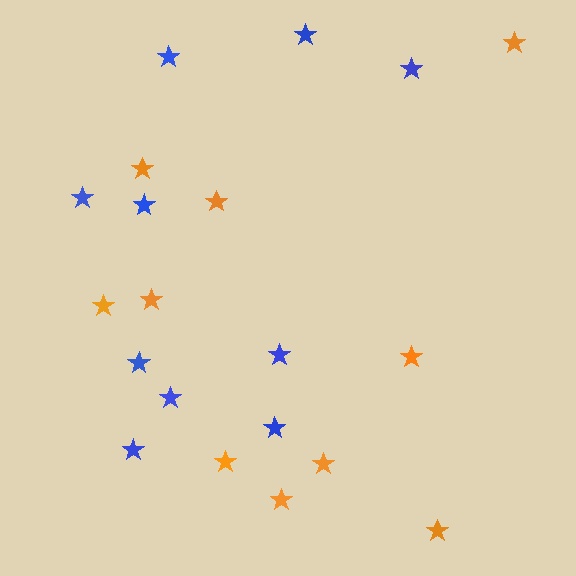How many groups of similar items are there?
There are 2 groups: one group of blue stars (10) and one group of orange stars (10).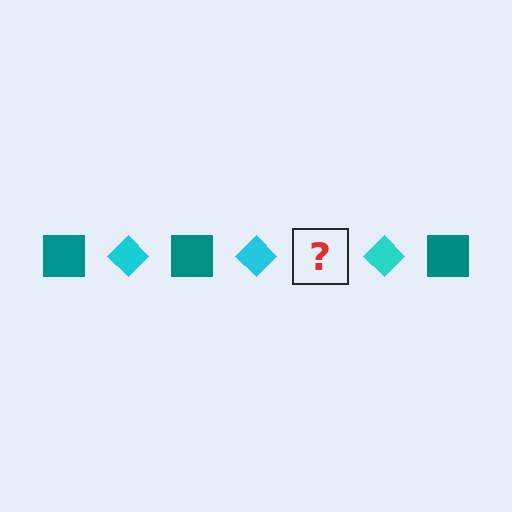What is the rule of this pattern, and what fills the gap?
The rule is that the pattern alternates between teal square and cyan diamond. The gap should be filled with a teal square.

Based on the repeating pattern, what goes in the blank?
The blank should be a teal square.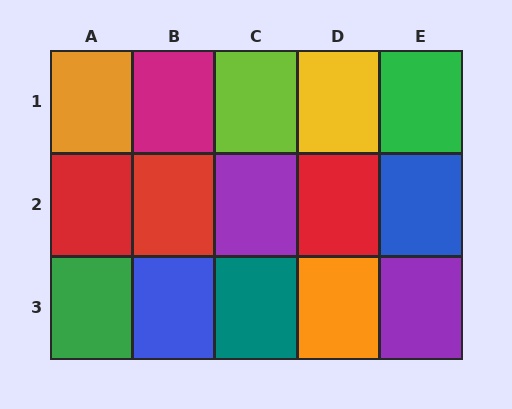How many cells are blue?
2 cells are blue.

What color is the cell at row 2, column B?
Red.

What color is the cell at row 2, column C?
Purple.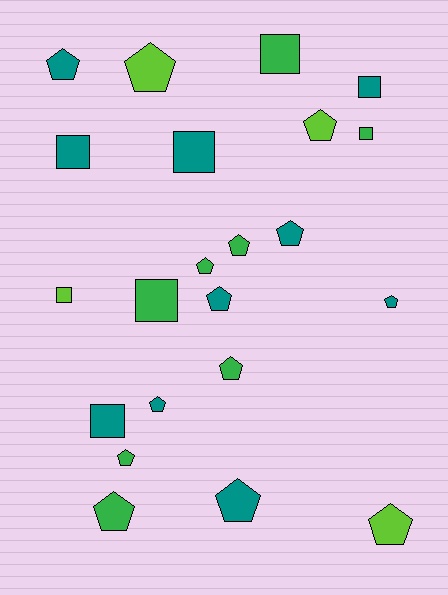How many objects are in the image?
There are 22 objects.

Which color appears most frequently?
Teal, with 10 objects.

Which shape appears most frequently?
Pentagon, with 14 objects.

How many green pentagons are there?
There are 5 green pentagons.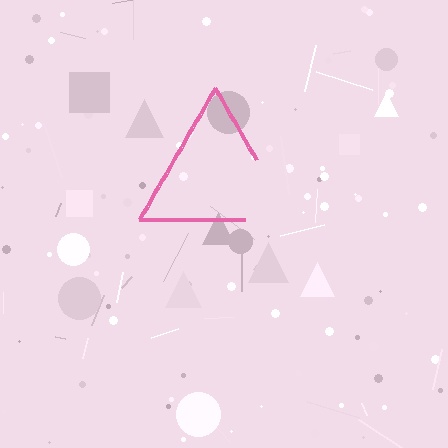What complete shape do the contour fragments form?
The contour fragments form a triangle.